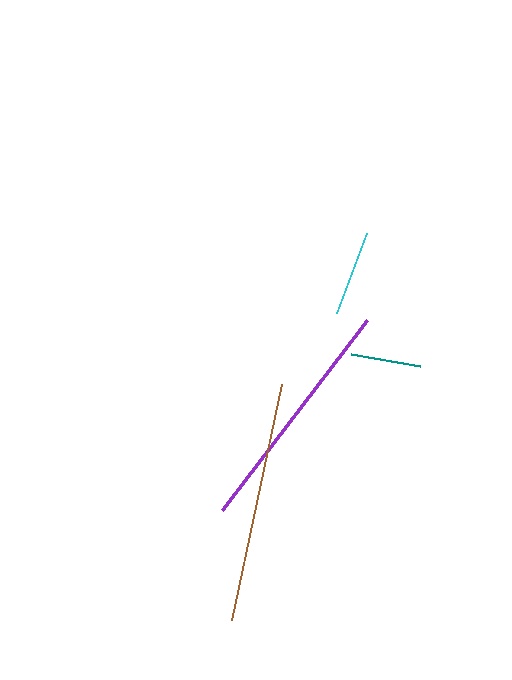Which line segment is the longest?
The brown line is the longest at approximately 241 pixels.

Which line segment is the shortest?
The teal line is the shortest at approximately 70 pixels.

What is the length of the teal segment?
The teal segment is approximately 70 pixels long.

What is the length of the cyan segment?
The cyan segment is approximately 86 pixels long.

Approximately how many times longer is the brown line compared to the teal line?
The brown line is approximately 3.4 times the length of the teal line.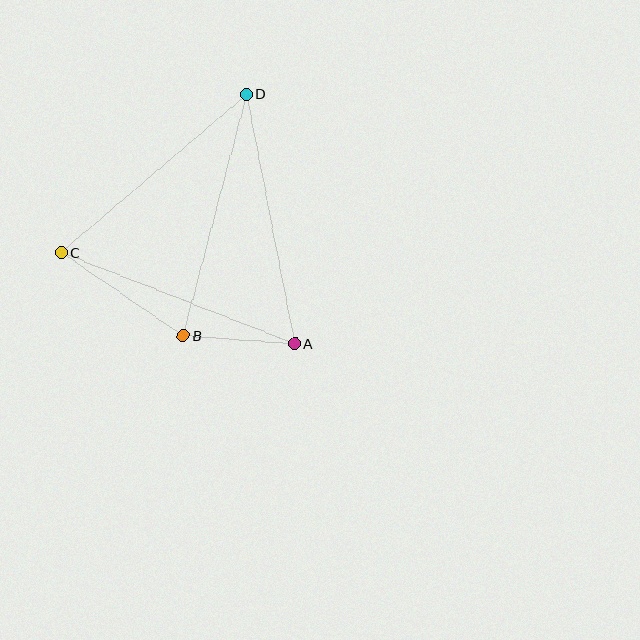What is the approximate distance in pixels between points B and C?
The distance between B and C is approximately 148 pixels.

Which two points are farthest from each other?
Points A and D are farthest from each other.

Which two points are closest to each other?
Points A and B are closest to each other.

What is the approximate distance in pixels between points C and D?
The distance between C and D is approximately 244 pixels.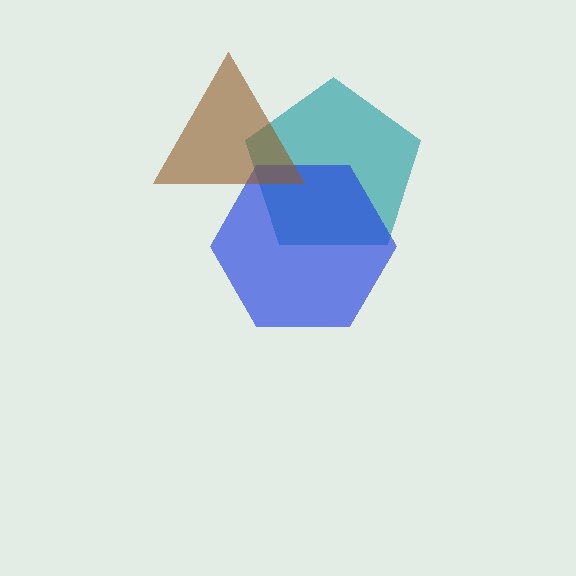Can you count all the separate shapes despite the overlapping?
Yes, there are 3 separate shapes.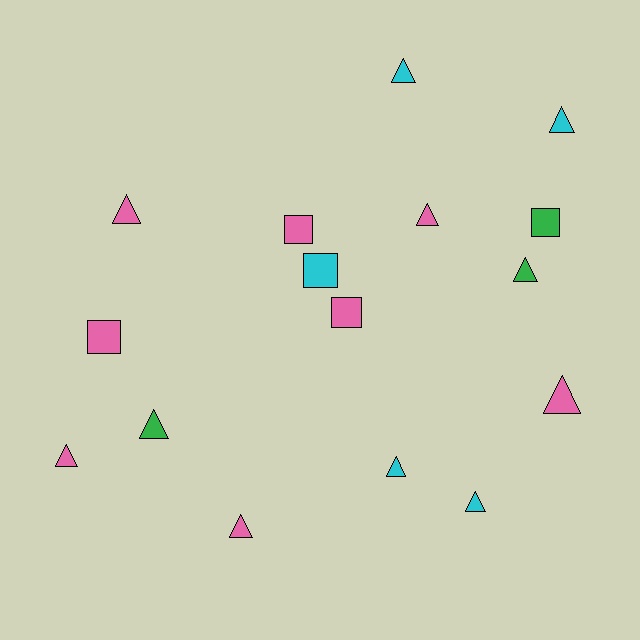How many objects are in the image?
There are 16 objects.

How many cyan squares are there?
There is 1 cyan square.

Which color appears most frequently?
Pink, with 8 objects.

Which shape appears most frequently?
Triangle, with 11 objects.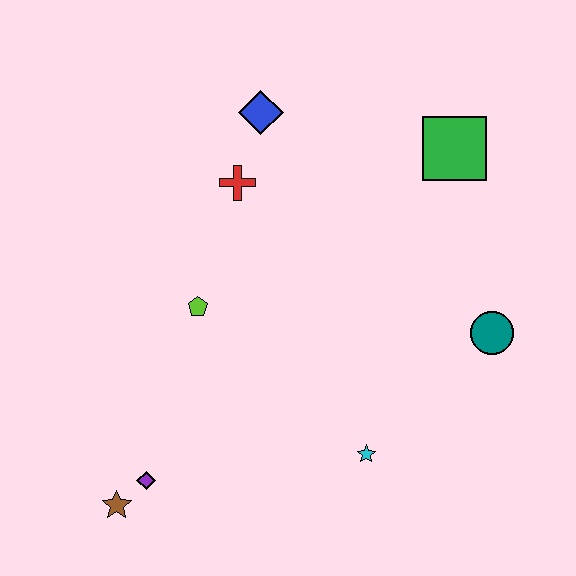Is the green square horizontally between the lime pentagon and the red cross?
No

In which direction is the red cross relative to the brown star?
The red cross is above the brown star.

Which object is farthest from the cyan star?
The blue diamond is farthest from the cyan star.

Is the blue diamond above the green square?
Yes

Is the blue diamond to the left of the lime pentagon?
No